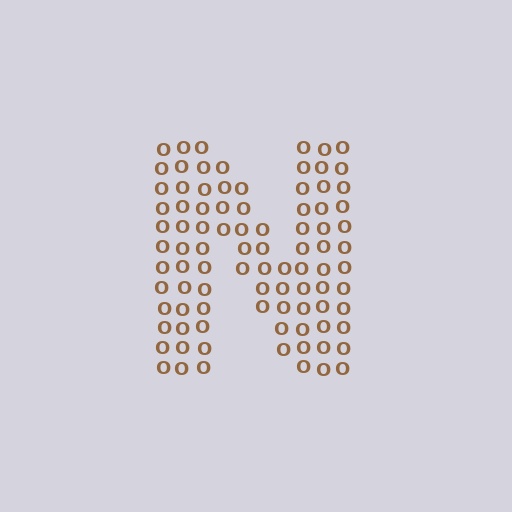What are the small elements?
The small elements are letter O's.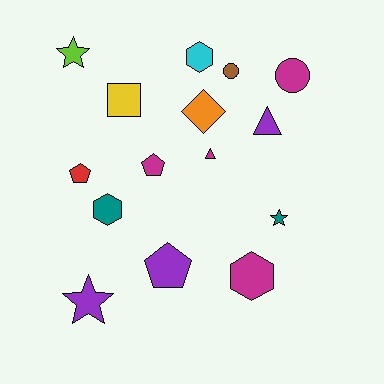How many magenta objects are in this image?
There are 4 magenta objects.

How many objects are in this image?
There are 15 objects.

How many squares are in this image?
There is 1 square.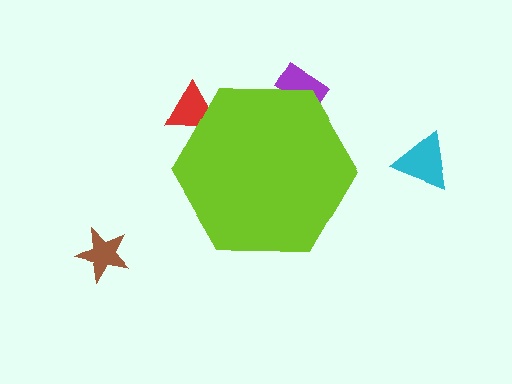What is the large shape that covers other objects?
A lime hexagon.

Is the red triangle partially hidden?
Yes, the red triangle is partially hidden behind the lime hexagon.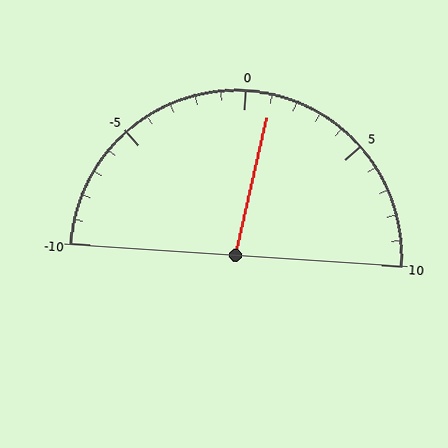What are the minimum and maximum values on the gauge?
The gauge ranges from -10 to 10.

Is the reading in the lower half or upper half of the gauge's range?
The reading is in the upper half of the range (-10 to 10).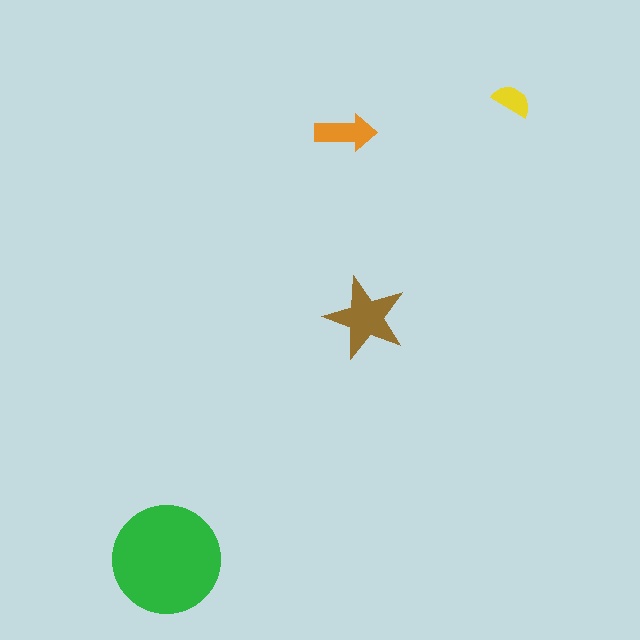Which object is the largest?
The green circle.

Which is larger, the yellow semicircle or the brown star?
The brown star.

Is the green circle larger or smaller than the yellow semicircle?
Larger.